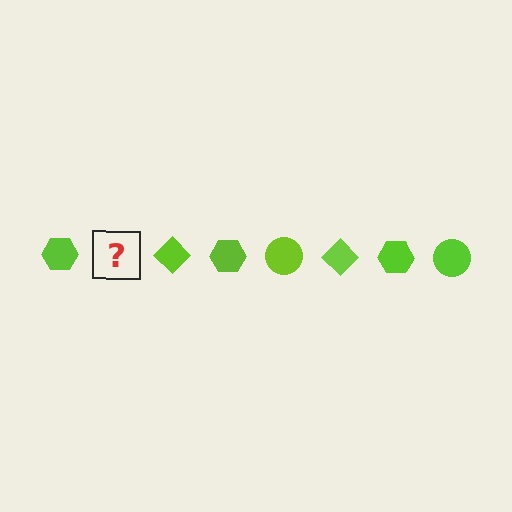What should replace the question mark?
The question mark should be replaced with a lime circle.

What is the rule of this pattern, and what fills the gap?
The rule is that the pattern cycles through hexagon, circle, diamond shapes in lime. The gap should be filled with a lime circle.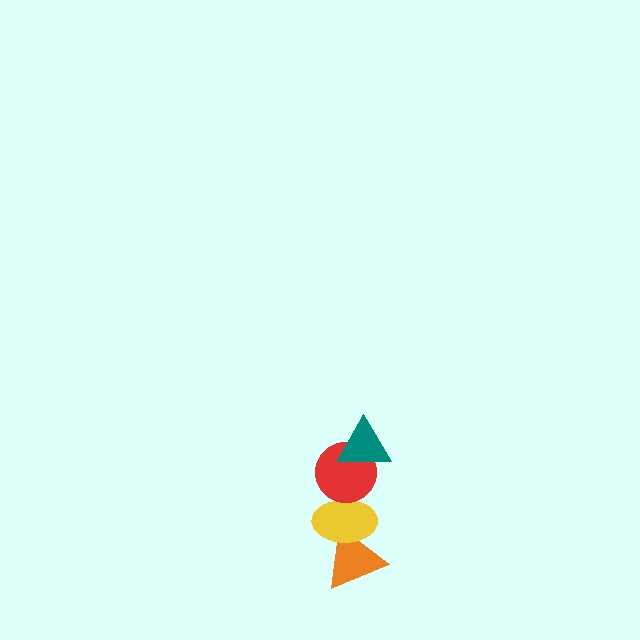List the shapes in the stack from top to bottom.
From top to bottom: the teal triangle, the red circle, the yellow ellipse, the orange triangle.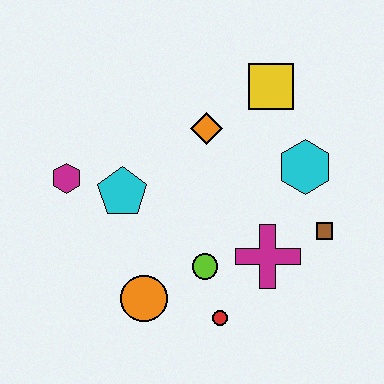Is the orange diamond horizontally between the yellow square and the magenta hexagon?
Yes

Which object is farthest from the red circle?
The yellow square is farthest from the red circle.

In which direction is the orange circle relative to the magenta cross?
The orange circle is to the left of the magenta cross.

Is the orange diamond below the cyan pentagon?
No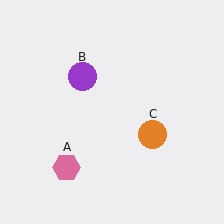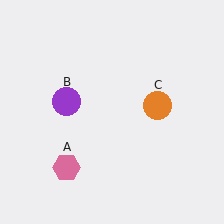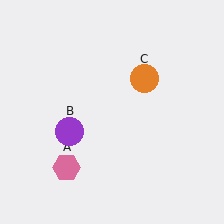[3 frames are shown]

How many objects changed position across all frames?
2 objects changed position: purple circle (object B), orange circle (object C).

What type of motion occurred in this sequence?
The purple circle (object B), orange circle (object C) rotated counterclockwise around the center of the scene.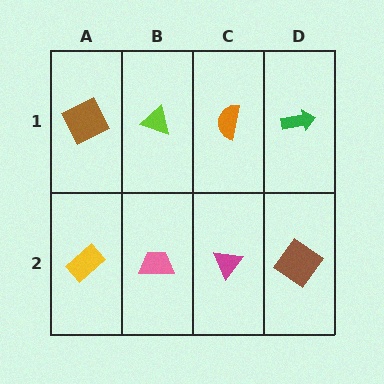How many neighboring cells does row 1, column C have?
3.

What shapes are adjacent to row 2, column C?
An orange semicircle (row 1, column C), a pink trapezoid (row 2, column B), a brown diamond (row 2, column D).